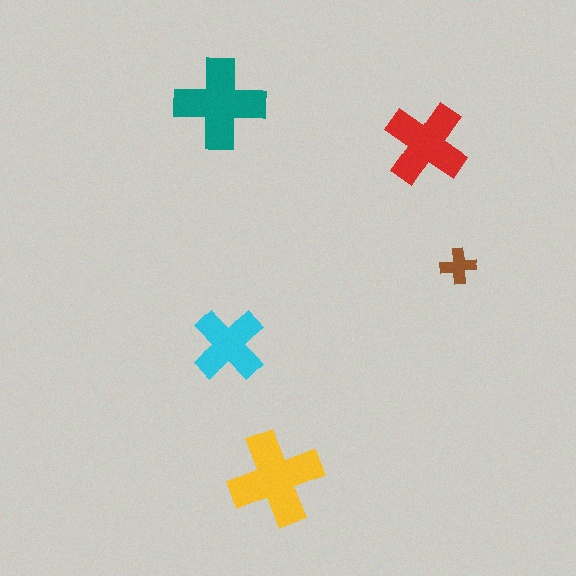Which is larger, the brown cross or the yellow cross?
The yellow one.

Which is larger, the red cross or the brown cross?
The red one.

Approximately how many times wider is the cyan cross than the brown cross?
About 2 times wider.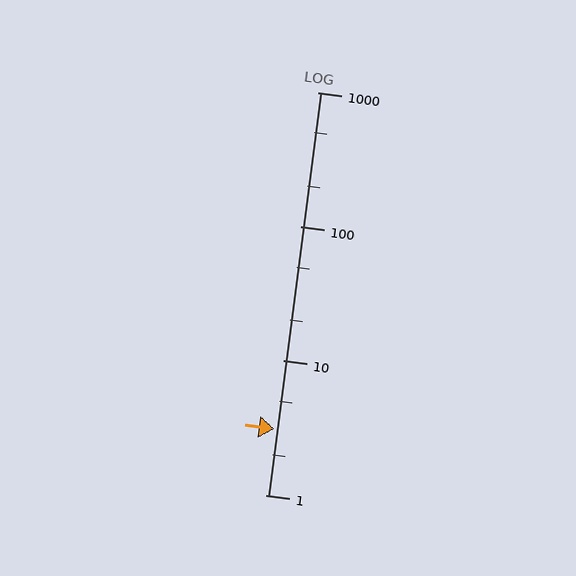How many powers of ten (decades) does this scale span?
The scale spans 3 decades, from 1 to 1000.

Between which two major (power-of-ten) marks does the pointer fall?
The pointer is between 1 and 10.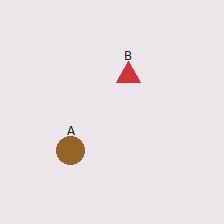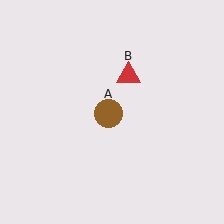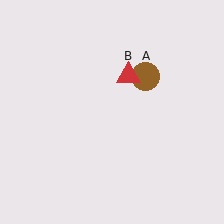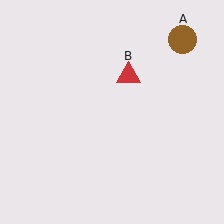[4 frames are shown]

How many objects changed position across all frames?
1 object changed position: brown circle (object A).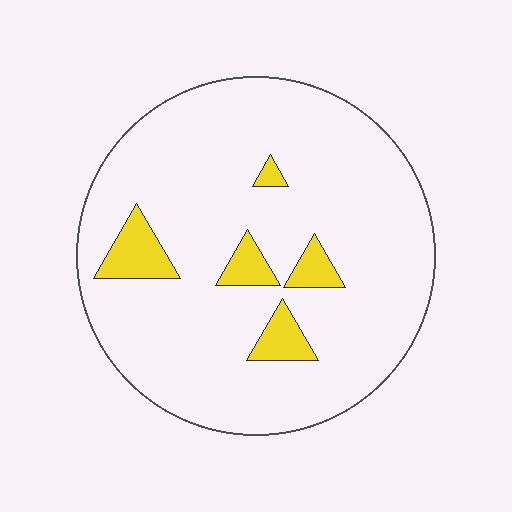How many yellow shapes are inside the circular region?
5.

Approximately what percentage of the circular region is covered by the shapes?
Approximately 10%.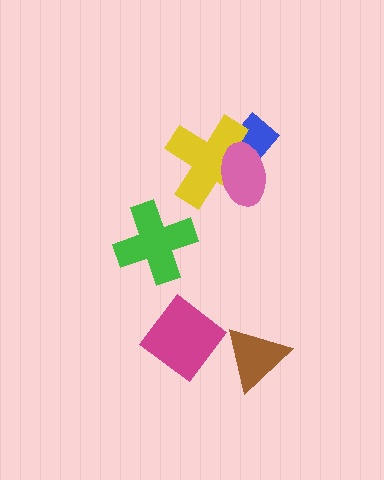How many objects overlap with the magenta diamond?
0 objects overlap with the magenta diamond.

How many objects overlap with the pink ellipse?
2 objects overlap with the pink ellipse.